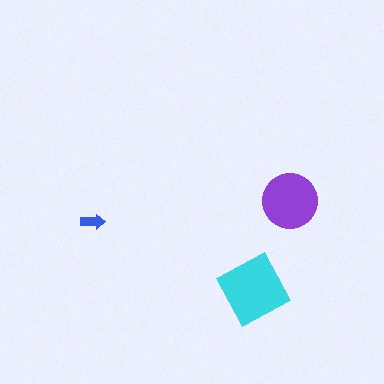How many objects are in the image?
There are 3 objects in the image.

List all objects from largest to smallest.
The cyan square, the purple circle, the blue arrow.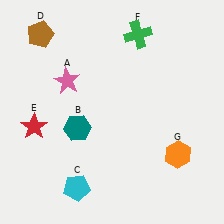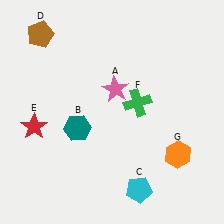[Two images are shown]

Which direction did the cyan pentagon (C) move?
The cyan pentagon (C) moved right.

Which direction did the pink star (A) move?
The pink star (A) moved right.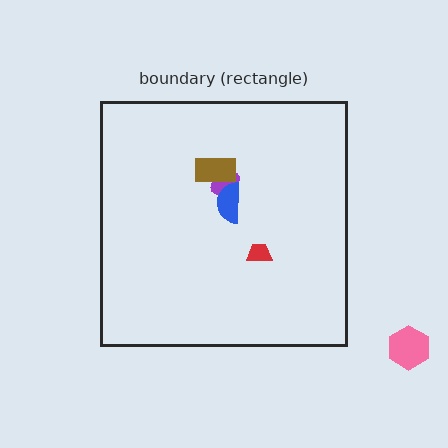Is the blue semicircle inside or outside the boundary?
Inside.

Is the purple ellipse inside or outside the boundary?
Inside.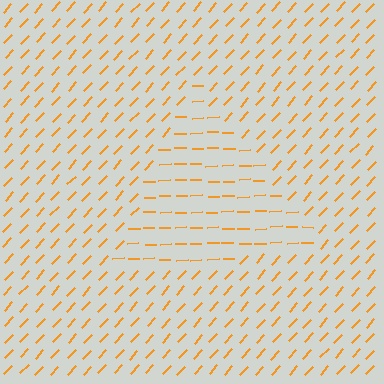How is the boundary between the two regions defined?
The boundary is defined purely by a change in line orientation (approximately 45 degrees difference). All lines are the same color and thickness.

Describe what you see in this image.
The image is filled with small orange line segments. A triangle region in the image has lines oriented differently from the surrounding lines, creating a visible texture boundary.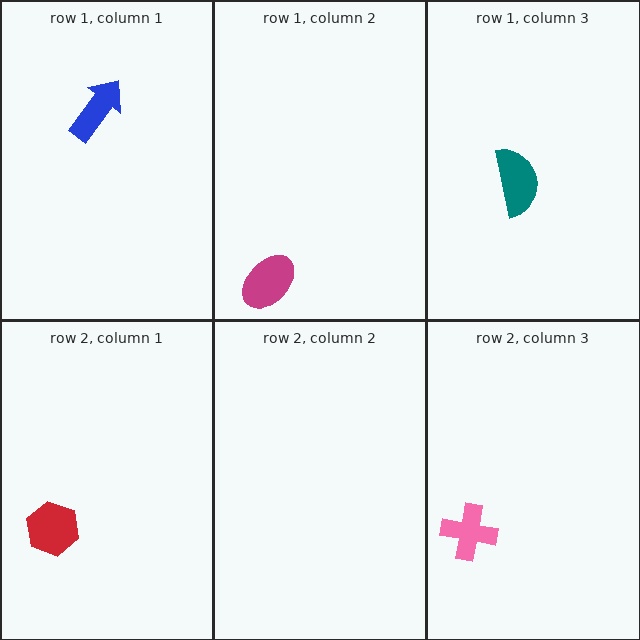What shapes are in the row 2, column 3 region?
The pink cross.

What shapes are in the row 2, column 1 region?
The red hexagon.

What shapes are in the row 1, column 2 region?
The magenta ellipse.